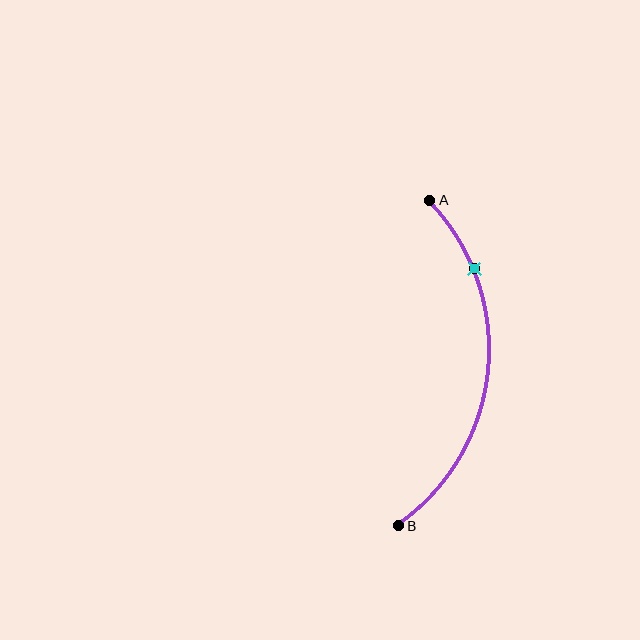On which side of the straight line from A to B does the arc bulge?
The arc bulges to the right of the straight line connecting A and B.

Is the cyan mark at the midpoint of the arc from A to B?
No. The cyan mark lies on the arc but is closer to endpoint A. The arc midpoint would be at the point on the curve equidistant along the arc from both A and B.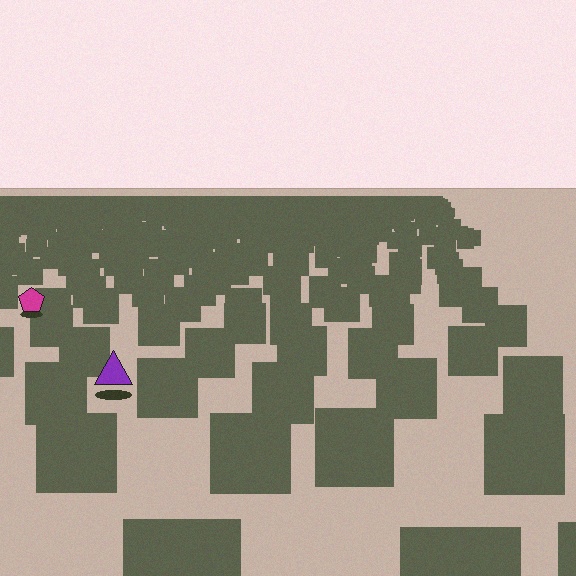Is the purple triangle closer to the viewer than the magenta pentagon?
Yes. The purple triangle is closer — you can tell from the texture gradient: the ground texture is coarser near it.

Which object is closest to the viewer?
The purple triangle is closest. The texture marks near it are larger and more spread out.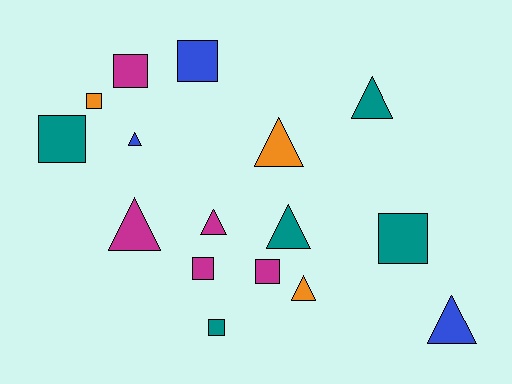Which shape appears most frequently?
Square, with 8 objects.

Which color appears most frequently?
Teal, with 5 objects.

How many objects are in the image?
There are 16 objects.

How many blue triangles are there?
There are 2 blue triangles.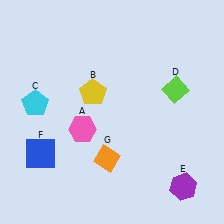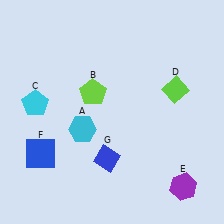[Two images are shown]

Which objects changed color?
A changed from pink to cyan. B changed from yellow to lime. G changed from orange to blue.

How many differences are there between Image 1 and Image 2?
There are 3 differences between the two images.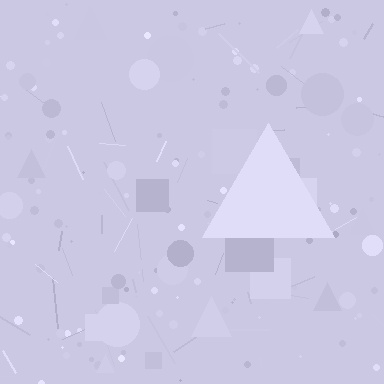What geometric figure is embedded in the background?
A triangle is embedded in the background.